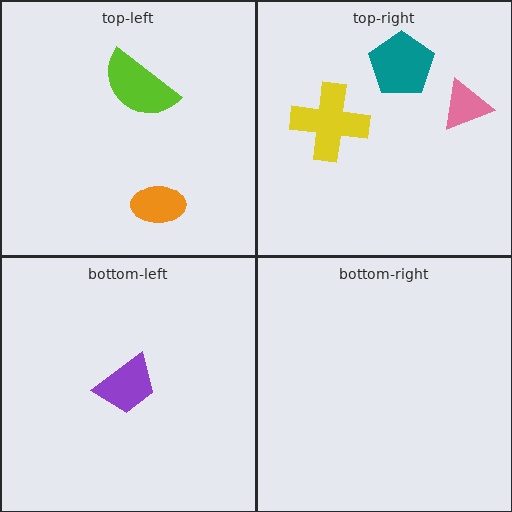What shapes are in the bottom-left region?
The purple trapezoid.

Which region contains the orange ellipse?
The top-left region.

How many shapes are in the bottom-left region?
1.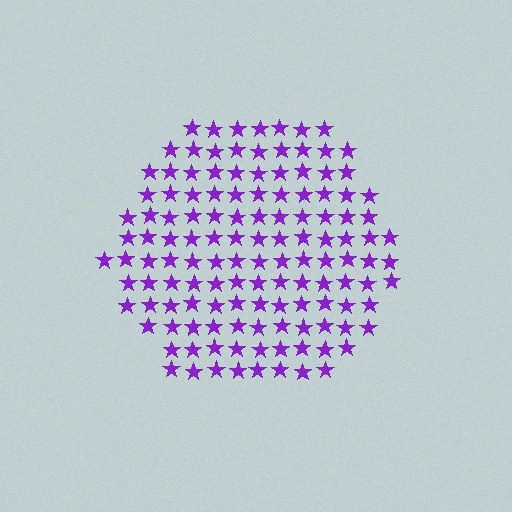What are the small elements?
The small elements are stars.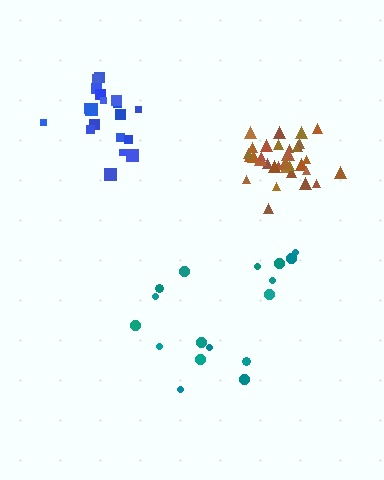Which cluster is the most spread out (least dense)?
Teal.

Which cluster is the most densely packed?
Brown.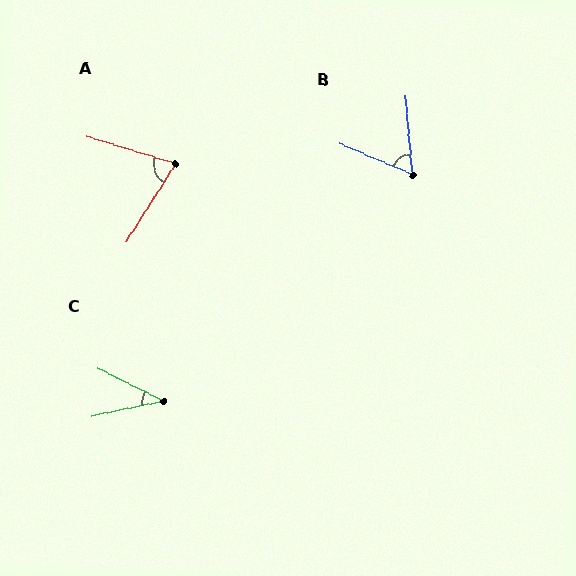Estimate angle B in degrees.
Approximately 62 degrees.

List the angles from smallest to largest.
C (38°), B (62°), A (75°).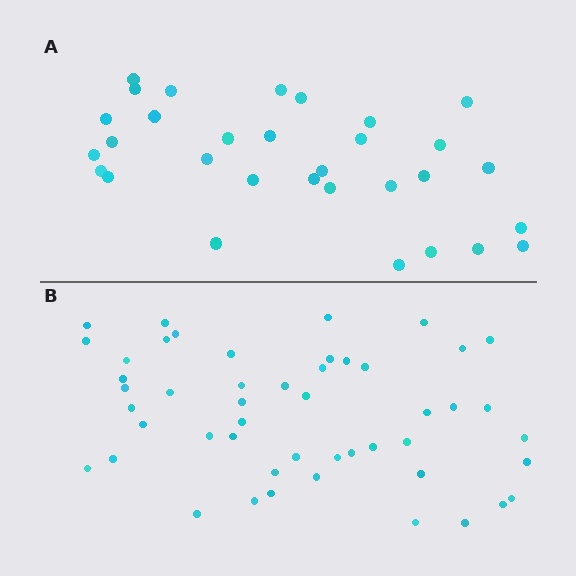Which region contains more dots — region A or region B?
Region B (the bottom region) has more dots.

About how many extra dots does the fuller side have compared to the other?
Region B has approximately 20 more dots than region A.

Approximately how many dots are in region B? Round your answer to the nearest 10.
About 50 dots. (The exact count is 49, which rounds to 50.)